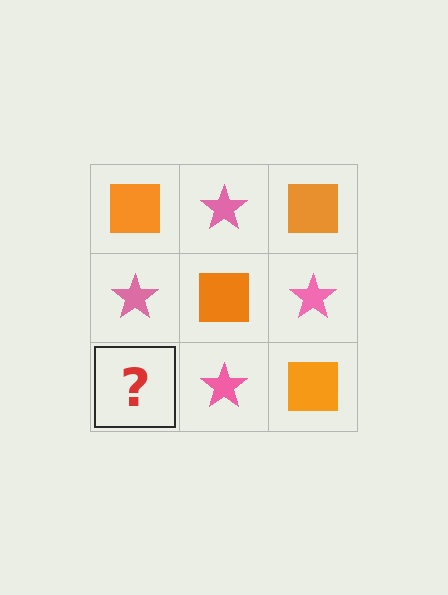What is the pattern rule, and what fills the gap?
The rule is that it alternates orange square and pink star in a checkerboard pattern. The gap should be filled with an orange square.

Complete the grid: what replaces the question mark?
The question mark should be replaced with an orange square.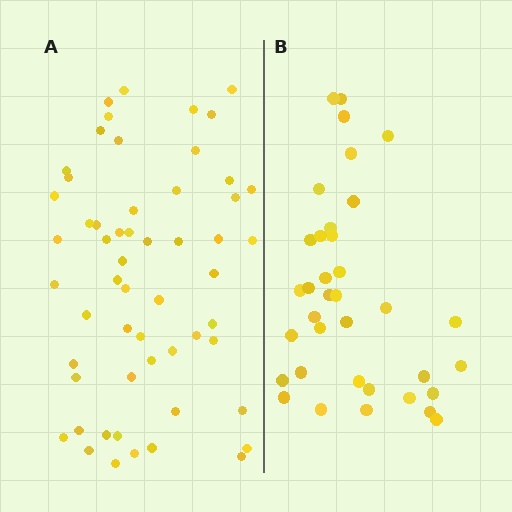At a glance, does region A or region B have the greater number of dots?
Region A (the left region) has more dots.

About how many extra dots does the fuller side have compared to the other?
Region A has approximately 20 more dots than region B.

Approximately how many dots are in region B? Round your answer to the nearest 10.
About 40 dots. (The exact count is 36, which rounds to 40.)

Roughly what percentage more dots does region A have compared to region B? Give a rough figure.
About 55% more.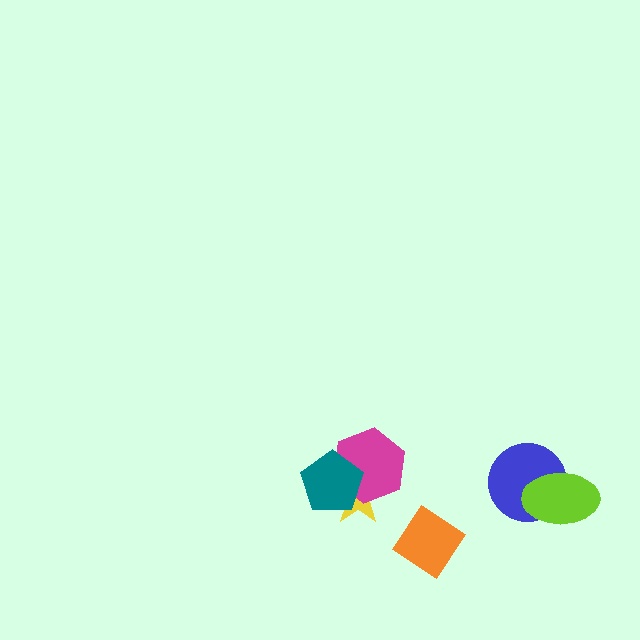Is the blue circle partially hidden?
Yes, it is partially covered by another shape.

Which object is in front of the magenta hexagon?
The teal pentagon is in front of the magenta hexagon.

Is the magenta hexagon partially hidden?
Yes, it is partially covered by another shape.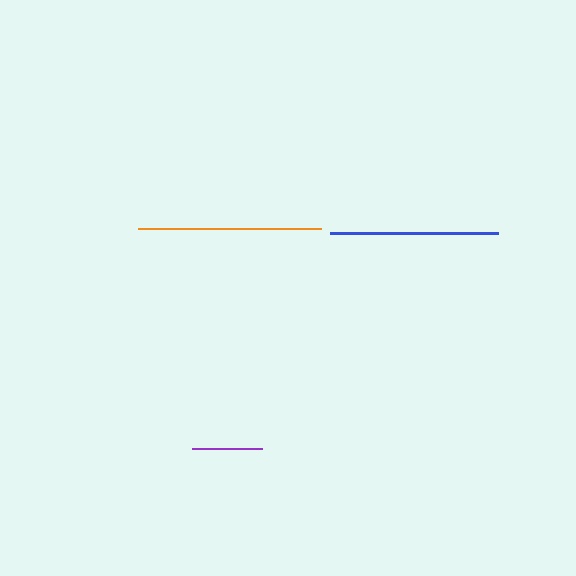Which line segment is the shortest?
The purple line is the shortest at approximately 70 pixels.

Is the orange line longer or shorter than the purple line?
The orange line is longer than the purple line.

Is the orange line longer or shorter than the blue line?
The orange line is longer than the blue line.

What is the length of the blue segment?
The blue segment is approximately 168 pixels long.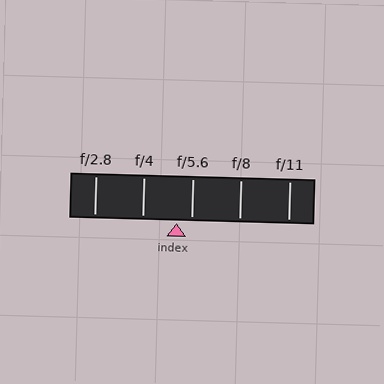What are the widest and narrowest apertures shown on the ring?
The widest aperture shown is f/2.8 and the narrowest is f/11.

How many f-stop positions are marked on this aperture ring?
There are 5 f-stop positions marked.